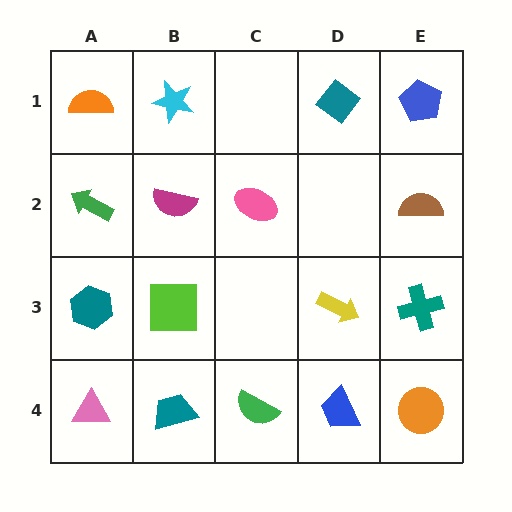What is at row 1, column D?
A teal diamond.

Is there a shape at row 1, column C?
No, that cell is empty.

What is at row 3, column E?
A teal cross.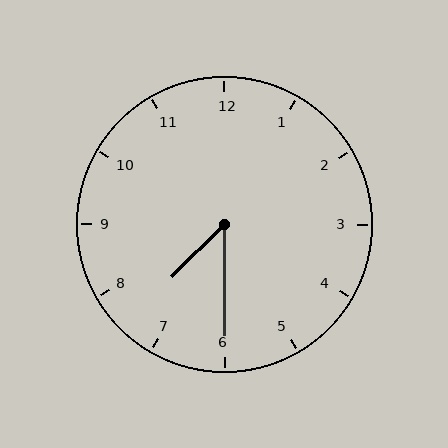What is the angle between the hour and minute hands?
Approximately 45 degrees.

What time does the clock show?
7:30.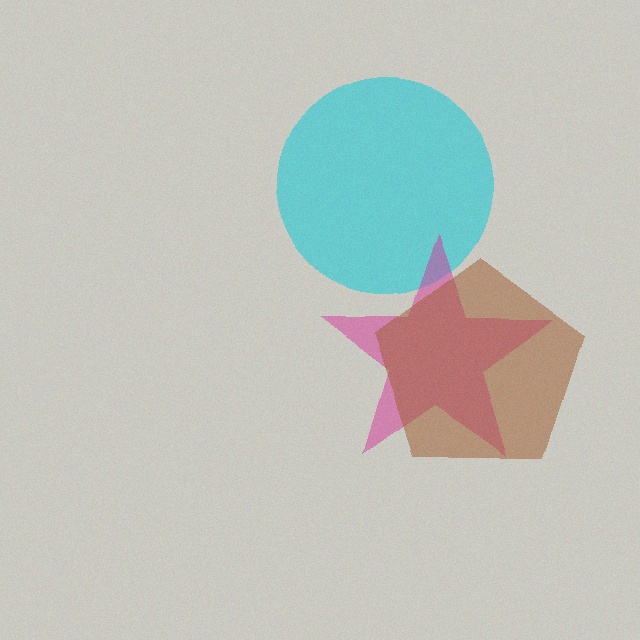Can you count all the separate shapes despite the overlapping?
Yes, there are 3 separate shapes.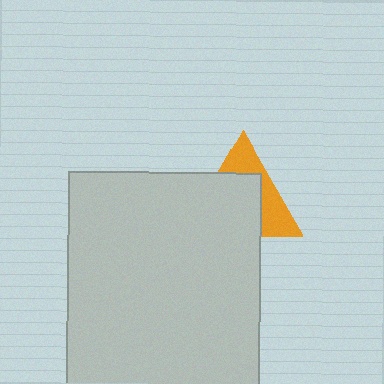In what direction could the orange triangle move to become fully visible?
The orange triangle could move up. That would shift it out from behind the light gray rectangle entirely.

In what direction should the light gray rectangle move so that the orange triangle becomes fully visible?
The light gray rectangle should move down. That is the shortest direction to clear the overlap and leave the orange triangle fully visible.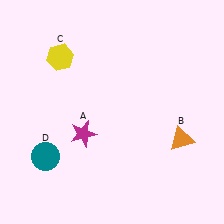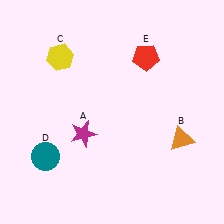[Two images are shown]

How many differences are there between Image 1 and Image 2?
There is 1 difference between the two images.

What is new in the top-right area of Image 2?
A red pentagon (E) was added in the top-right area of Image 2.